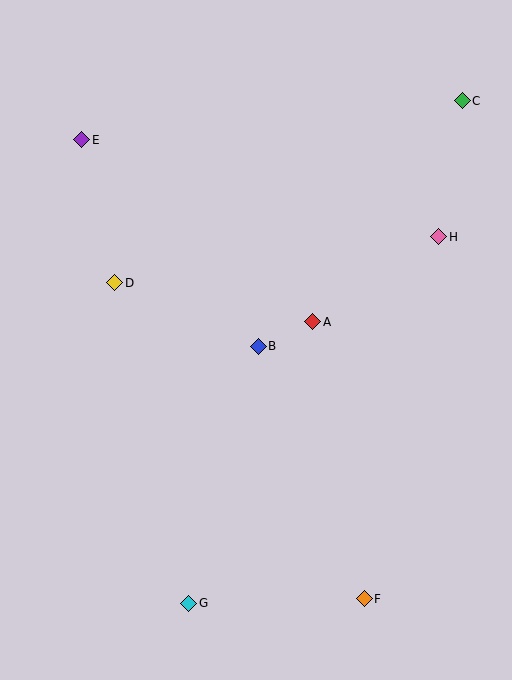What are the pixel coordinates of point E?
Point E is at (82, 140).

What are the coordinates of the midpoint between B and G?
The midpoint between B and G is at (224, 475).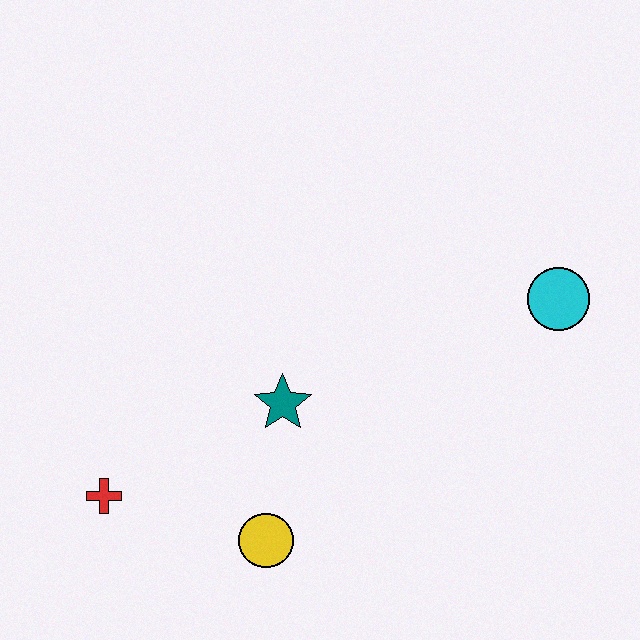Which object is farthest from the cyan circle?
The red cross is farthest from the cyan circle.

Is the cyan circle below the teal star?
No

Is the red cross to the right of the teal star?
No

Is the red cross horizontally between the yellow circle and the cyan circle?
No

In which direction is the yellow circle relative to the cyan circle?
The yellow circle is to the left of the cyan circle.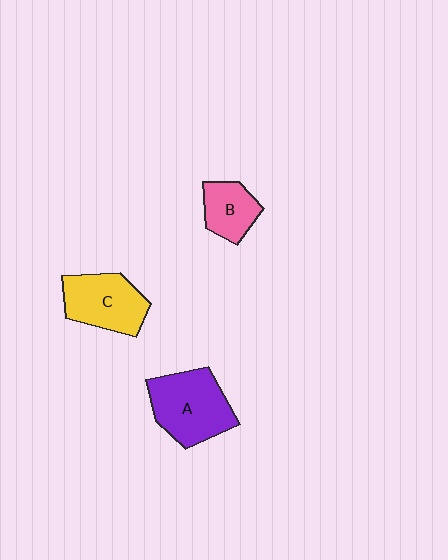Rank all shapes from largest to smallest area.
From largest to smallest: A (purple), C (yellow), B (pink).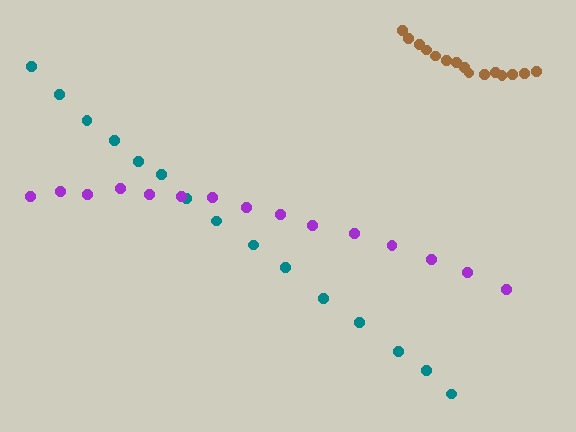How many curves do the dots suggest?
There are 3 distinct paths.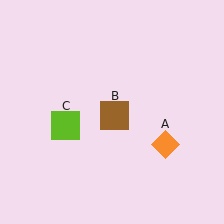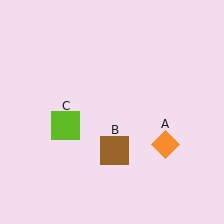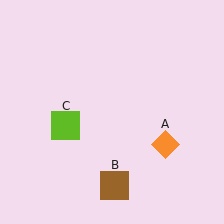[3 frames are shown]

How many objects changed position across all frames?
1 object changed position: brown square (object B).